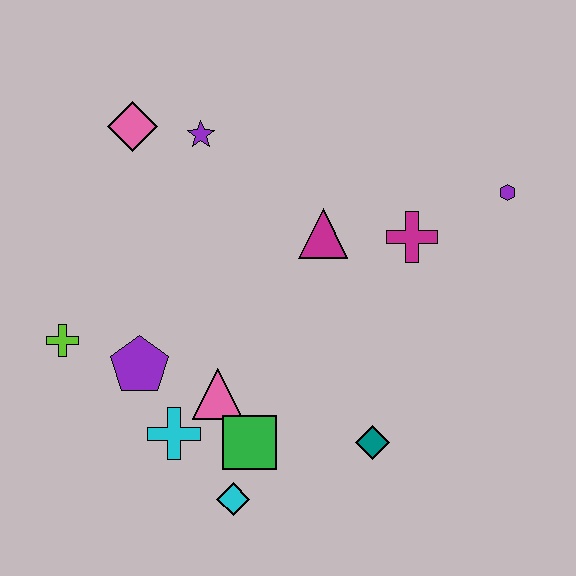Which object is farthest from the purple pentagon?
The purple hexagon is farthest from the purple pentagon.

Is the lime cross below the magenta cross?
Yes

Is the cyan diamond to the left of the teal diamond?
Yes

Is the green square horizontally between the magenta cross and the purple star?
Yes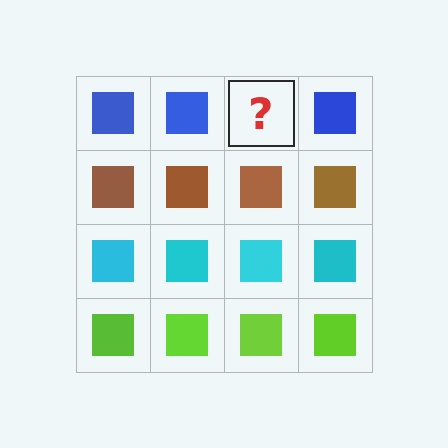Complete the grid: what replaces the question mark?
The question mark should be replaced with a blue square.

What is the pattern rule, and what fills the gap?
The rule is that each row has a consistent color. The gap should be filled with a blue square.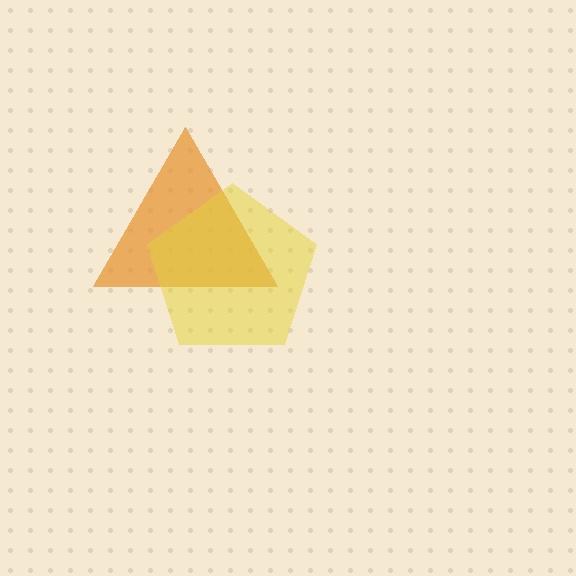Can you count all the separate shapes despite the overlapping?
Yes, there are 2 separate shapes.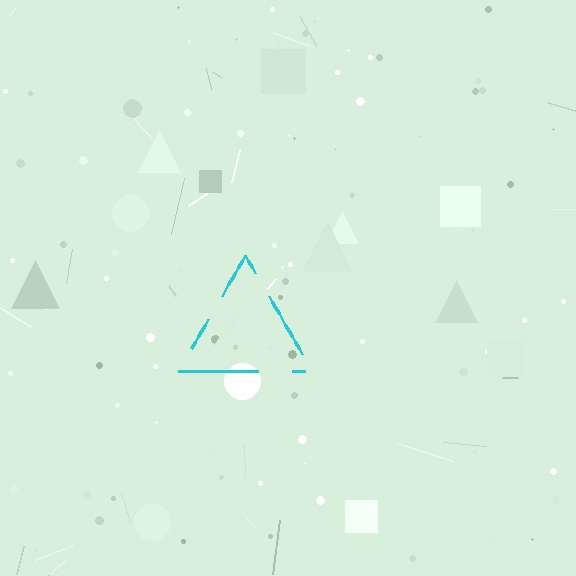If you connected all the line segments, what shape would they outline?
They would outline a triangle.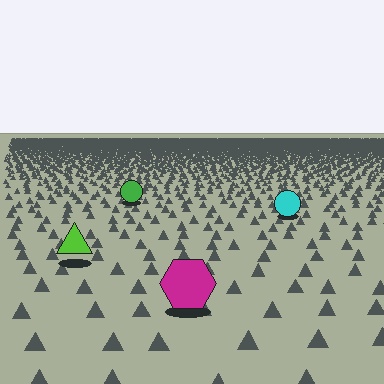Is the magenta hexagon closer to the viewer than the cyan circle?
Yes. The magenta hexagon is closer — you can tell from the texture gradient: the ground texture is coarser near it.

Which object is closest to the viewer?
The magenta hexagon is closest. The texture marks near it are larger and more spread out.